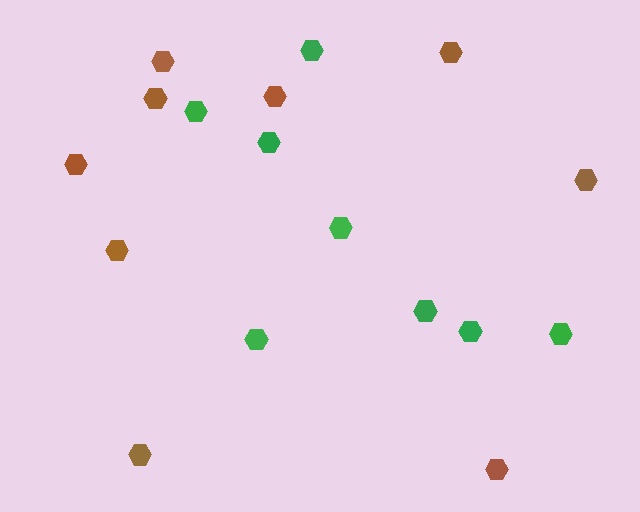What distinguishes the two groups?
There are 2 groups: one group of brown hexagons (9) and one group of green hexagons (8).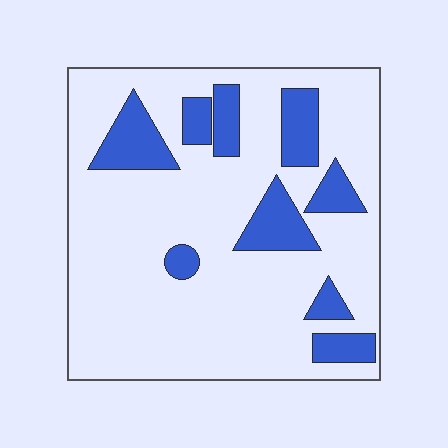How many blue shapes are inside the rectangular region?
9.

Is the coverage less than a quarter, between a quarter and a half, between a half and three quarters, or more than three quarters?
Less than a quarter.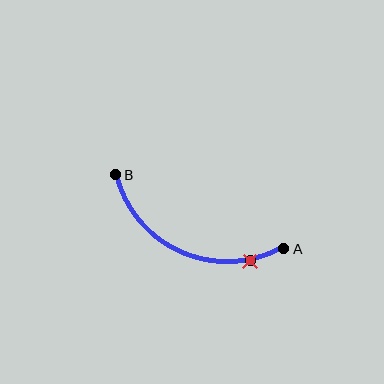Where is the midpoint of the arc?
The arc midpoint is the point on the curve farthest from the straight line joining A and B. It sits below that line.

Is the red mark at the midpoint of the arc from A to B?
No. The red mark lies on the arc but is closer to endpoint A. The arc midpoint would be at the point on the curve equidistant along the arc from both A and B.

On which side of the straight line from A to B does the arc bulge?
The arc bulges below the straight line connecting A and B.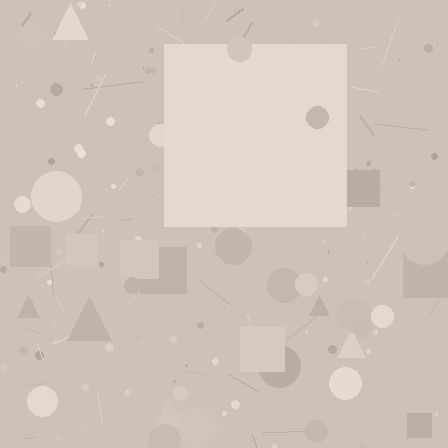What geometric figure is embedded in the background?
A square is embedded in the background.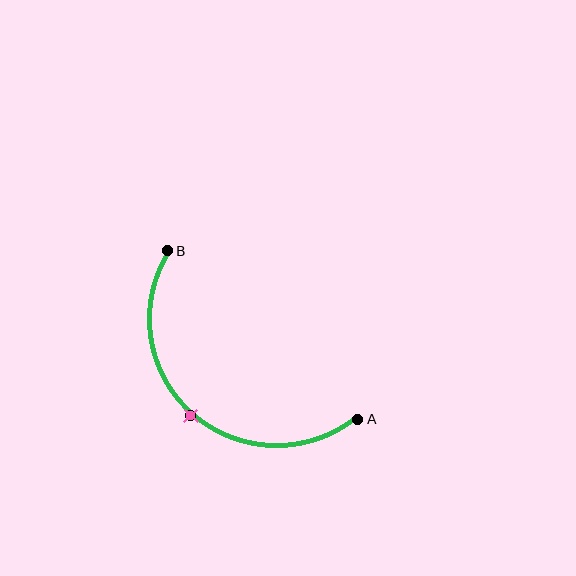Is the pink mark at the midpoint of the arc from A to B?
Yes. The pink mark lies on the arc at equal arc-length from both A and B — it is the arc midpoint.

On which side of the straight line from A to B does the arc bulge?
The arc bulges below and to the left of the straight line connecting A and B.